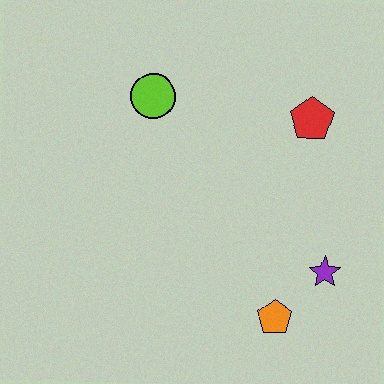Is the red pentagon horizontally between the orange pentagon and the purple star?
Yes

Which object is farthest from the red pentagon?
The orange pentagon is farthest from the red pentagon.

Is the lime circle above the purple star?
Yes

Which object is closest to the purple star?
The orange pentagon is closest to the purple star.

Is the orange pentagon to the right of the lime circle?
Yes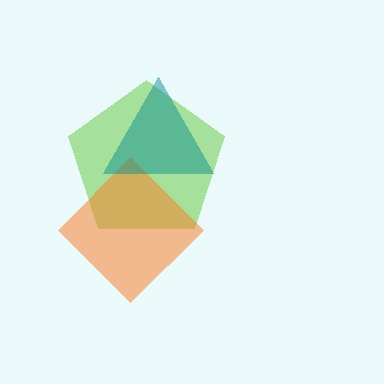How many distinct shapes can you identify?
There are 3 distinct shapes: a lime pentagon, an orange diamond, a teal triangle.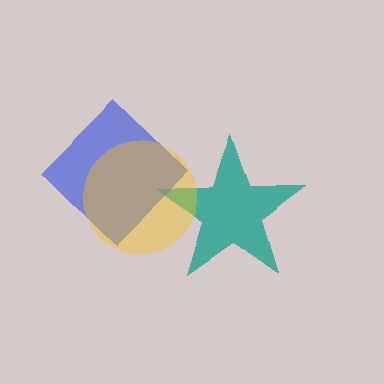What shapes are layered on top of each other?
The layered shapes are: a teal star, a blue diamond, a yellow circle.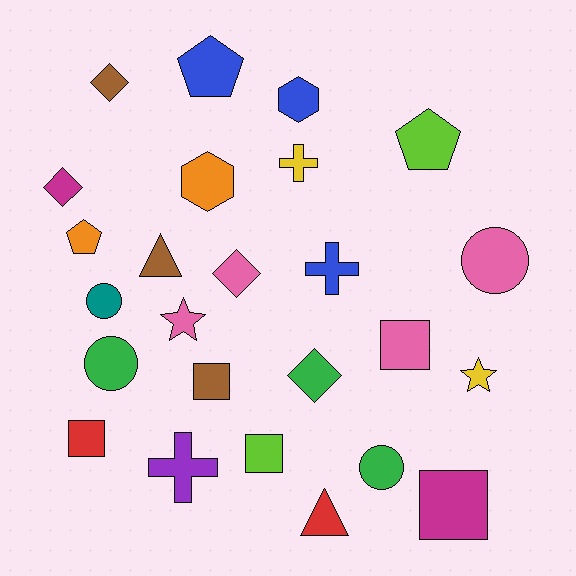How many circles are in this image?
There are 4 circles.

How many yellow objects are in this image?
There are 2 yellow objects.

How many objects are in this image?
There are 25 objects.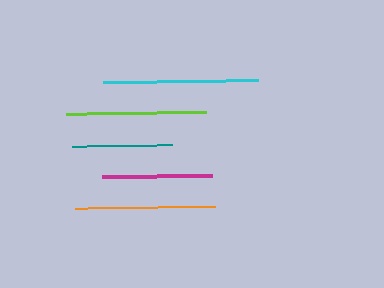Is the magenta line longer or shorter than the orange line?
The orange line is longer than the magenta line.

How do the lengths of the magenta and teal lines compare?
The magenta and teal lines are approximately the same length.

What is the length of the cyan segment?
The cyan segment is approximately 155 pixels long.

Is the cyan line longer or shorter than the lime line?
The cyan line is longer than the lime line.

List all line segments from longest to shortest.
From longest to shortest: cyan, orange, lime, magenta, teal.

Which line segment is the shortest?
The teal line is the shortest at approximately 101 pixels.